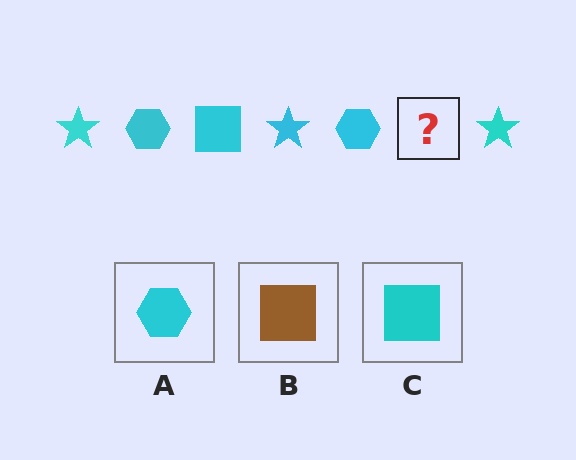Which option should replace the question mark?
Option C.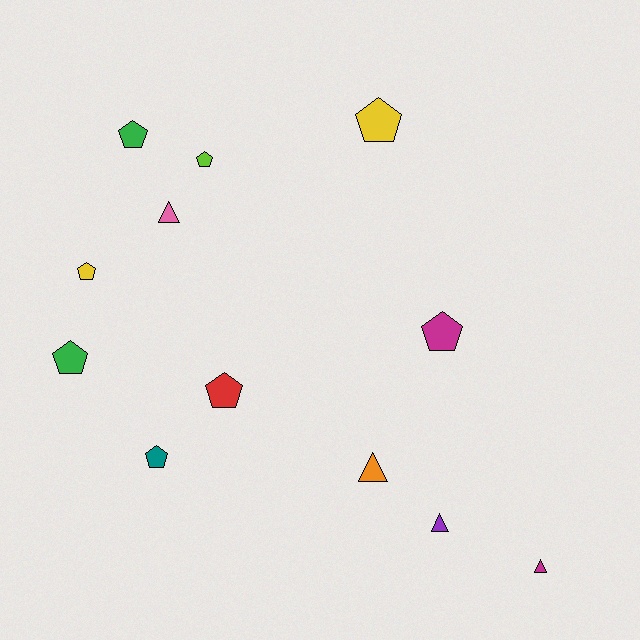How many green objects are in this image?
There are 2 green objects.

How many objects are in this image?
There are 12 objects.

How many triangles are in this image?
There are 4 triangles.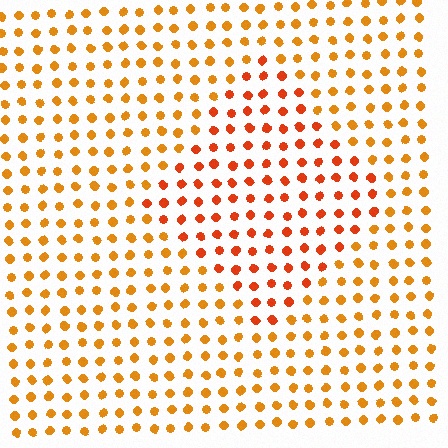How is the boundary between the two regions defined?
The boundary is defined purely by a slight shift in hue (about 23 degrees). Spacing, size, and orientation are identical on both sides.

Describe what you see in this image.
The image is filled with small orange elements in a uniform arrangement. A diamond-shaped region is visible where the elements are tinted to a slightly different hue, forming a subtle color boundary.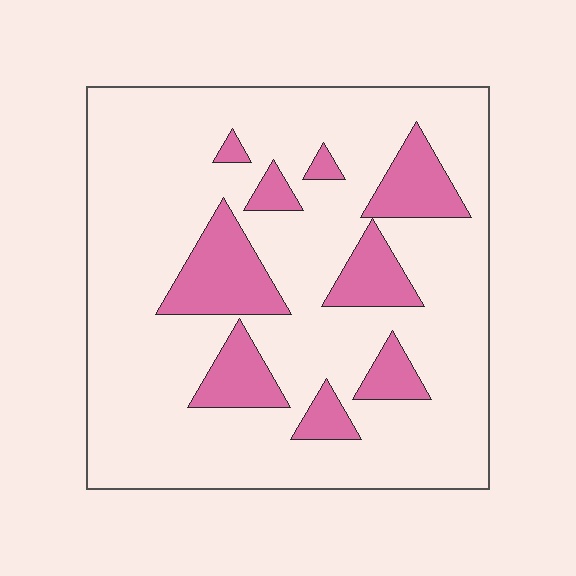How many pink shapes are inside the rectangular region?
9.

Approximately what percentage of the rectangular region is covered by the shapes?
Approximately 20%.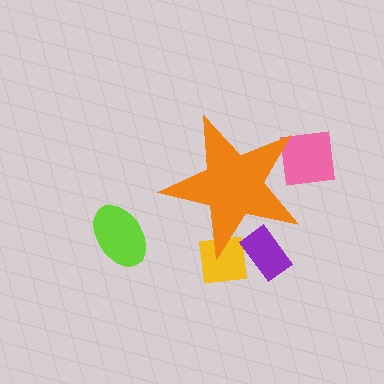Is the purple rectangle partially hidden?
Yes, the purple rectangle is partially hidden behind the orange star.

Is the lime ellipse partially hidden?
No, the lime ellipse is fully visible.